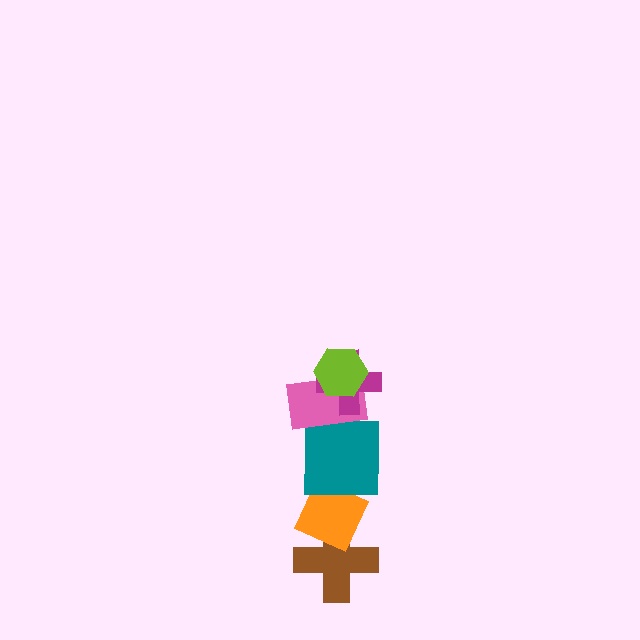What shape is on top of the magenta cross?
The lime hexagon is on top of the magenta cross.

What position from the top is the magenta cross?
The magenta cross is 2nd from the top.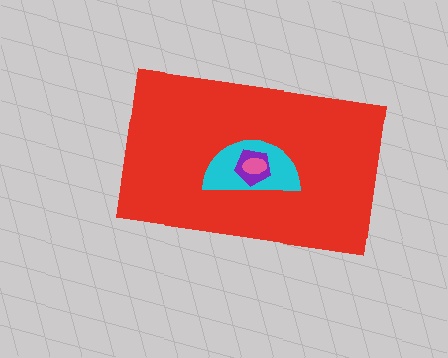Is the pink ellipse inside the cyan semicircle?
Yes.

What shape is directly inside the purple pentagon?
The pink ellipse.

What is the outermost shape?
The red rectangle.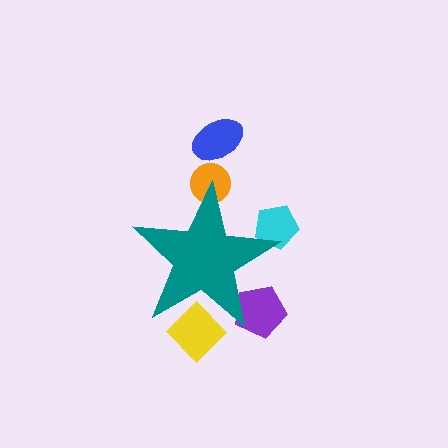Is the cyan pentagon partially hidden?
Yes, the cyan pentagon is partially hidden behind the teal star.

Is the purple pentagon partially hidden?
Yes, the purple pentagon is partially hidden behind the teal star.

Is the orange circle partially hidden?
Yes, the orange circle is partially hidden behind the teal star.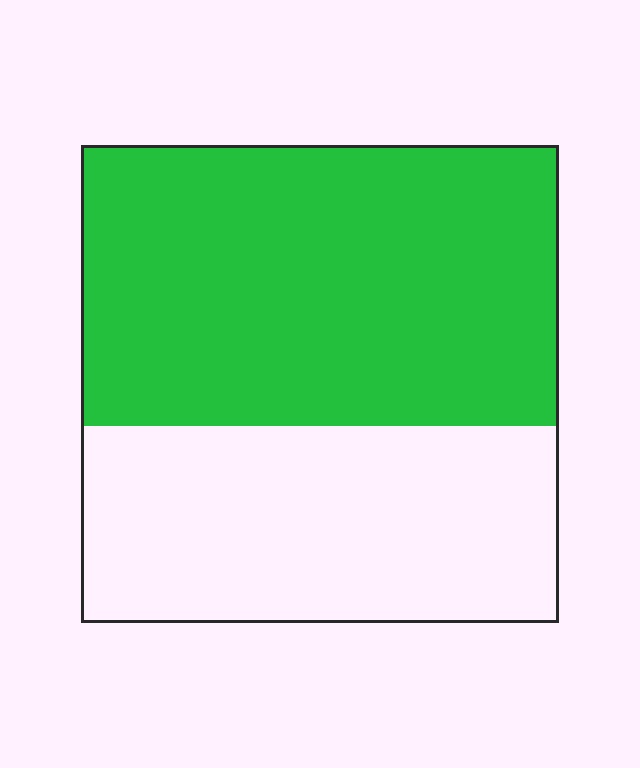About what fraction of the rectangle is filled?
About three fifths (3/5).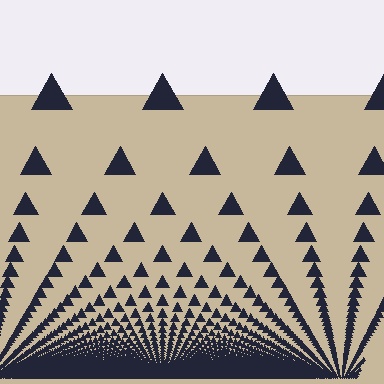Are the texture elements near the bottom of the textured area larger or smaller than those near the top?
Smaller. The gradient is inverted — elements near the bottom are smaller and denser.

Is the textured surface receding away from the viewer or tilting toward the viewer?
The surface appears to tilt toward the viewer. Texture elements get larger and sparser toward the top.